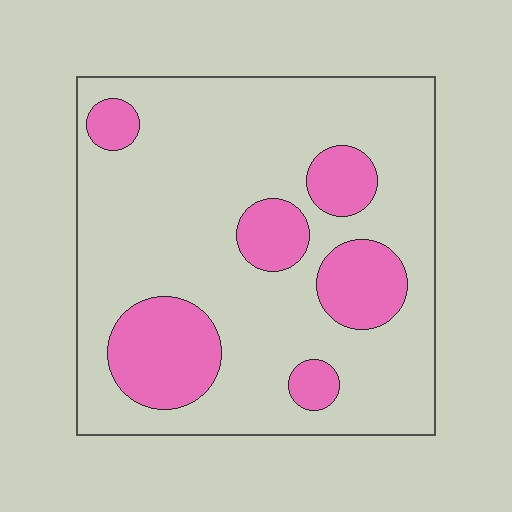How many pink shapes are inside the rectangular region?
6.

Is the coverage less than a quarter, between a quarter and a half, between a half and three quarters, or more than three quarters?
Less than a quarter.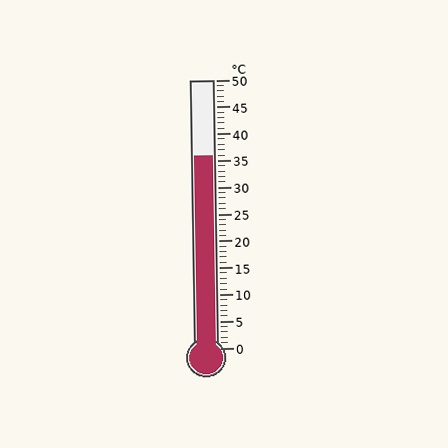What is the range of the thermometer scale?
The thermometer scale ranges from 0°C to 50°C.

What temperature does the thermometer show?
The thermometer shows approximately 36°C.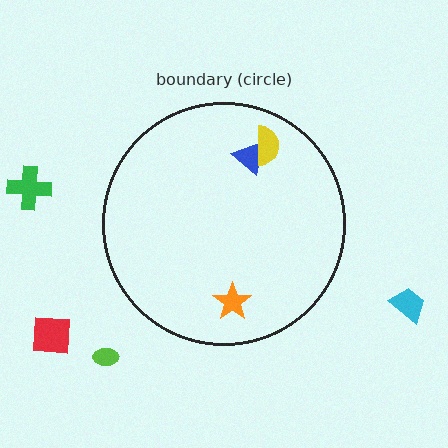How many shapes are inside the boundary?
3 inside, 4 outside.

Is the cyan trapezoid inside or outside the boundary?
Outside.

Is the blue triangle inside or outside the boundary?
Inside.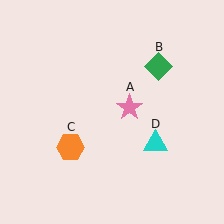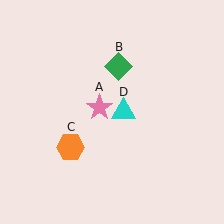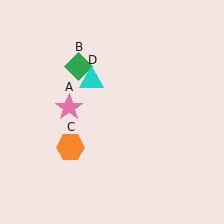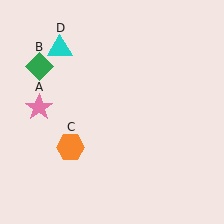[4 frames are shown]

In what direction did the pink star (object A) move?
The pink star (object A) moved left.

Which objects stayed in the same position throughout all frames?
Orange hexagon (object C) remained stationary.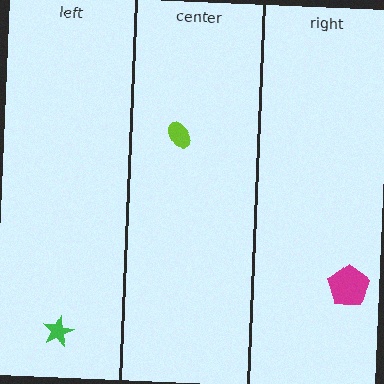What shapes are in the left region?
The green star.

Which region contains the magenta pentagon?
The right region.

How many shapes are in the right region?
1.